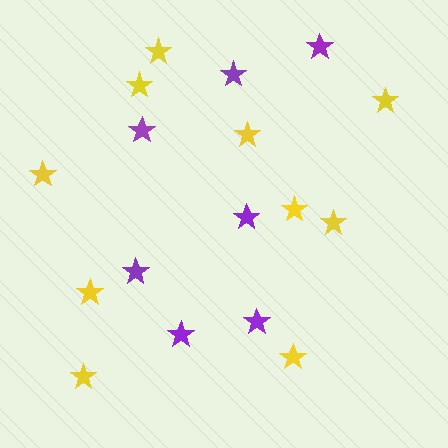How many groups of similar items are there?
There are 2 groups: one group of purple stars (7) and one group of yellow stars (10).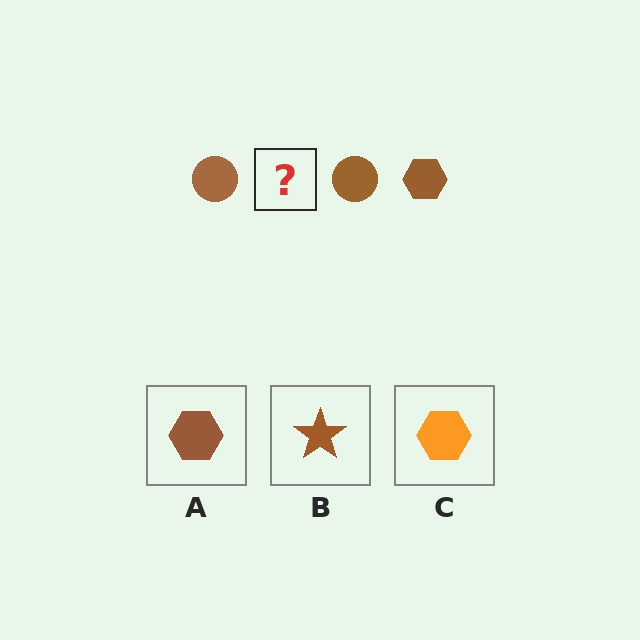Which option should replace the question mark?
Option A.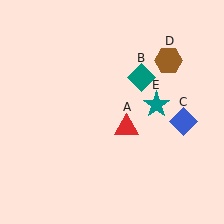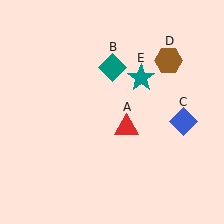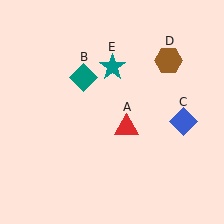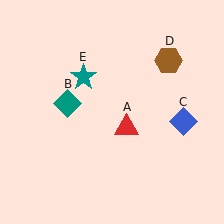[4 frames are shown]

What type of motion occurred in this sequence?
The teal diamond (object B), teal star (object E) rotated counterclockwise around the center of the scene.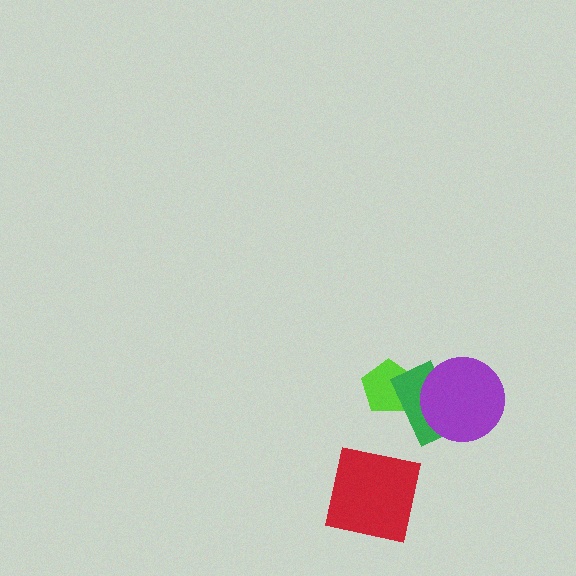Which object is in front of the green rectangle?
The purple circle is in front of the green rectangle.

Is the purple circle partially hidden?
No, no other shape covers it.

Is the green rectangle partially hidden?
Yes, it is partially covered by another shape.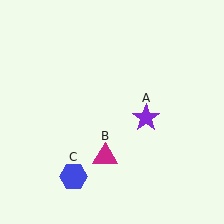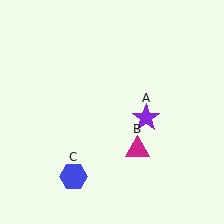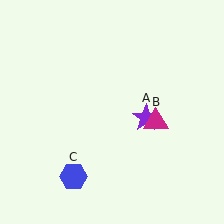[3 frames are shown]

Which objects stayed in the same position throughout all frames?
Purple star (object A) and blue hexagon (object C) remained stationary.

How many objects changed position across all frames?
1 object changed position: magenta triangle (object B).